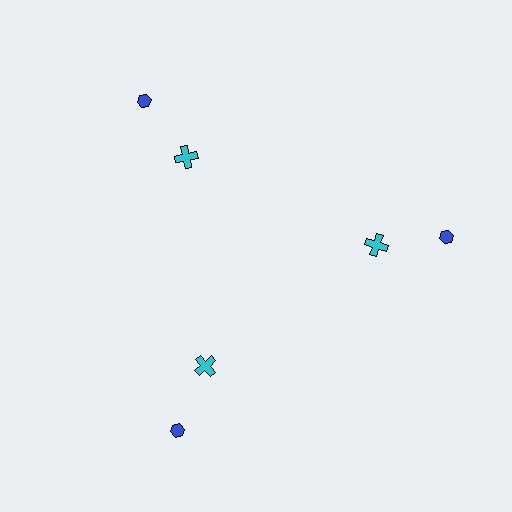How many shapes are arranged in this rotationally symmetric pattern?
There are 6 shapes, arranged in 3 groups of 2.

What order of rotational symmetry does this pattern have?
This pattern has 3-fold rotational symmetry.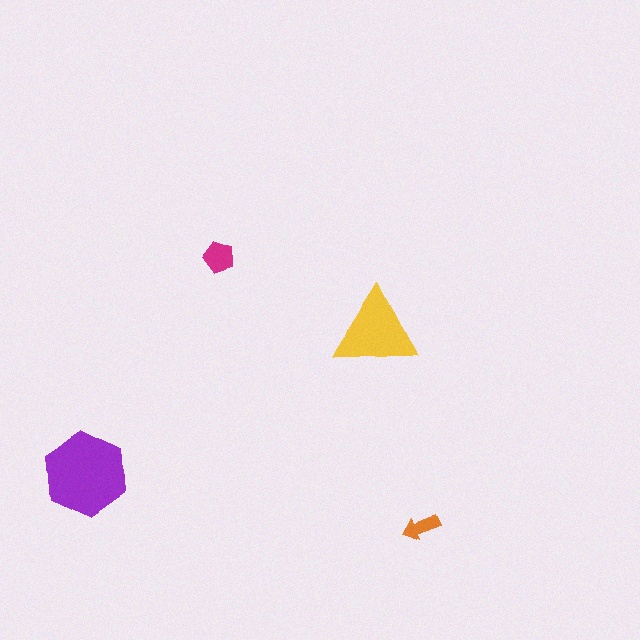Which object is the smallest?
The orange arrow.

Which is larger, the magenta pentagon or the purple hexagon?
The purple hexagon.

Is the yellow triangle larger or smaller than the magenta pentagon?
Larger.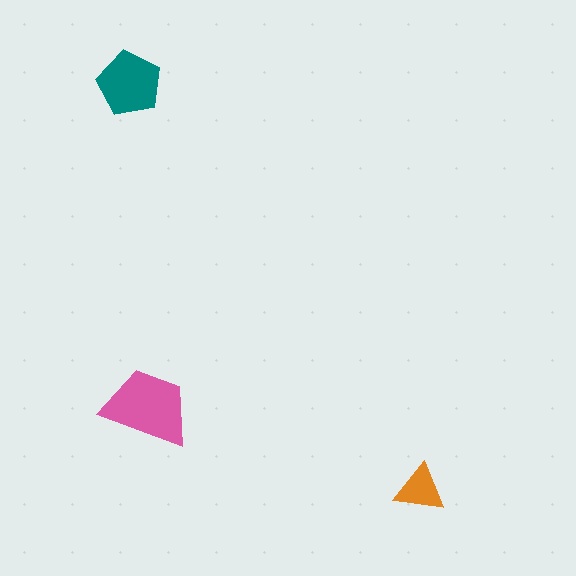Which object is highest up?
The teal pentagon is topmost.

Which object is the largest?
The pink trapezoid.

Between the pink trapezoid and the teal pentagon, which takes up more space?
The pink trapezoid.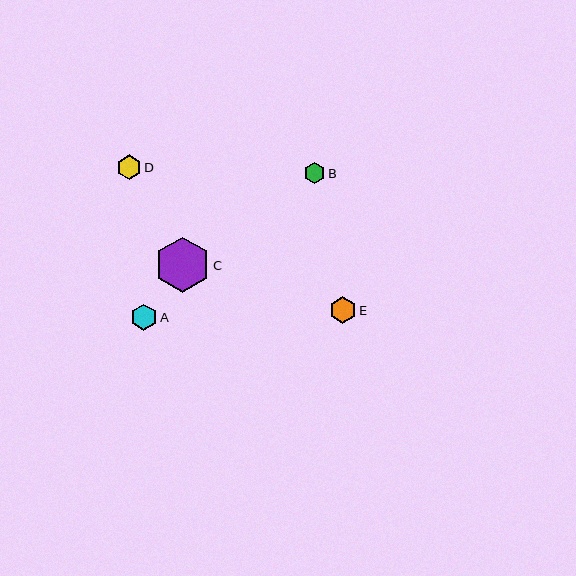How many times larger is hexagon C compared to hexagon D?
Hexagon C is approximately 2.3 times the size of hexagon D.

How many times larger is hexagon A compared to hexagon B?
Hexagon A is approximately 1.2 times the size of hexagon B.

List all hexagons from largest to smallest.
From largest to smallest: C, E, A, D, B.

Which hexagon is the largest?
Hexagon C is the largest with a size of approximately 55 pixels.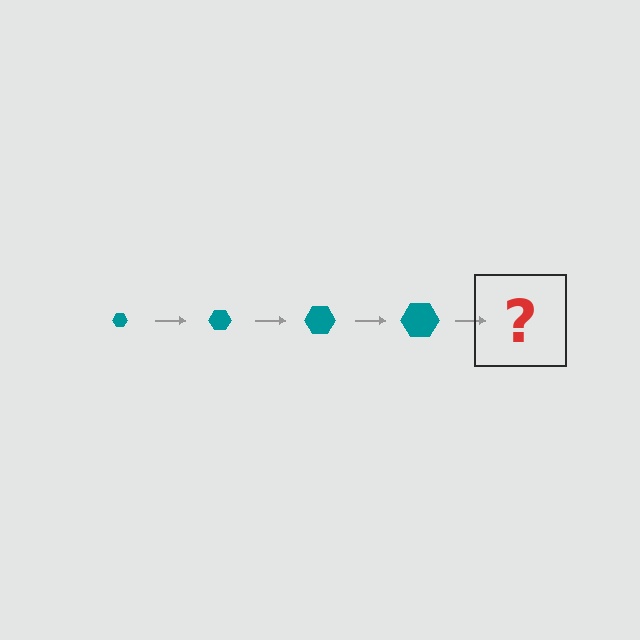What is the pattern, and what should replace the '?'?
The pattern is that the hexagon gets progressively larger each step. The '?' should be a teal hexagon, larger than the previous one.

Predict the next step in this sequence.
The next step is a teal hexagon, larger than the previous one.